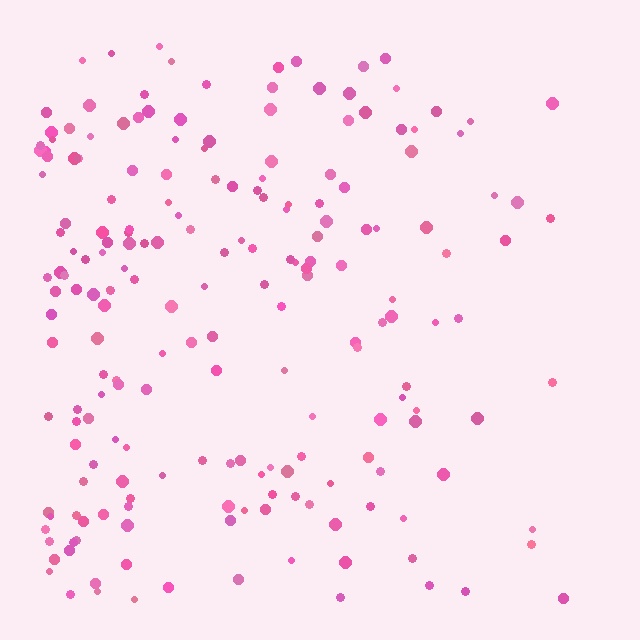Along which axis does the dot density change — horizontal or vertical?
Horizontal.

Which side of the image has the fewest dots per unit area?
The right.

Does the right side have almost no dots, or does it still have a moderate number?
Still a moderate number, just noticeably fewer than the left.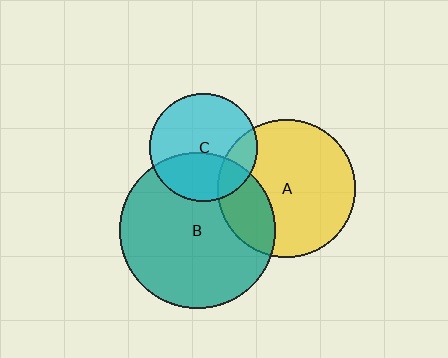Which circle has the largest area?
Circle B (teal).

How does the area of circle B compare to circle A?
Approximately 1.3 times.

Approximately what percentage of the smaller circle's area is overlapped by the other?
Approximately 35%.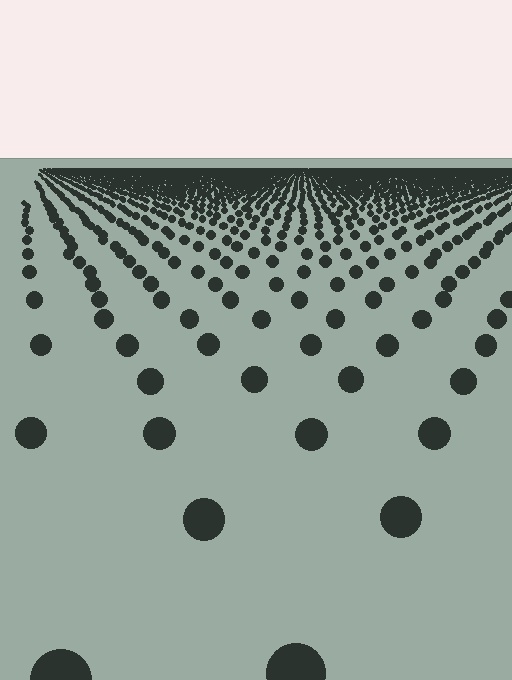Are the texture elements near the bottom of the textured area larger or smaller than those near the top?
Larger. Near the bottom, elements are closer to the viewer and appear at a bigger on-screen size.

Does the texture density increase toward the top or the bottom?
Density increases toward the top.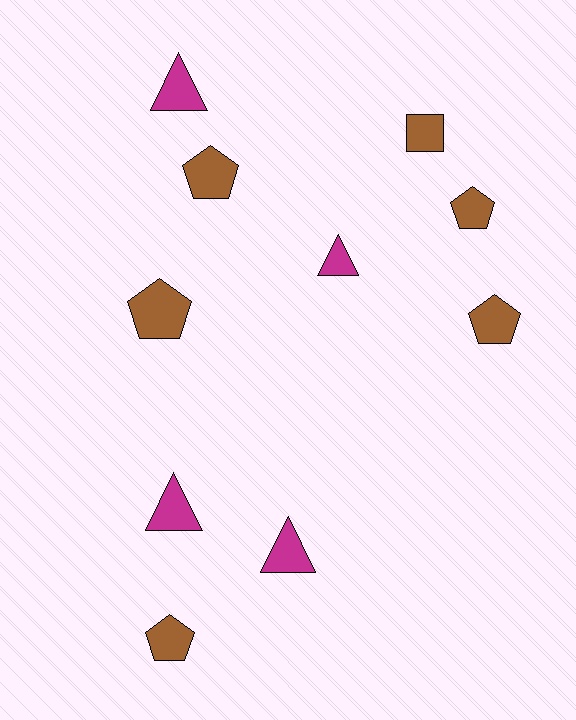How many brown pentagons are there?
There are 5 brown pentagons.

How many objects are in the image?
There are 10 objects.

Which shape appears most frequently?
Pentagon, with 5 objects.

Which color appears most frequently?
Brown, with 6 objects.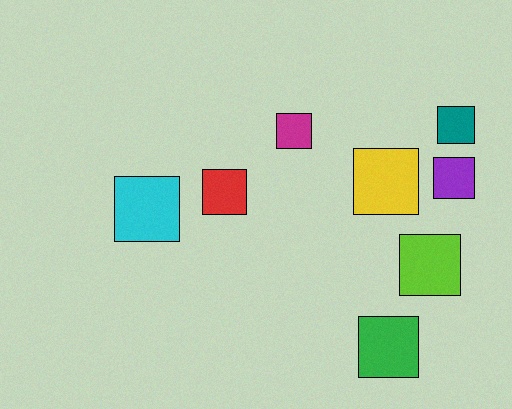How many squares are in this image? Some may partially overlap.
There are 8 squares.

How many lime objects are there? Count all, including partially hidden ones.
There is 1 lime object.